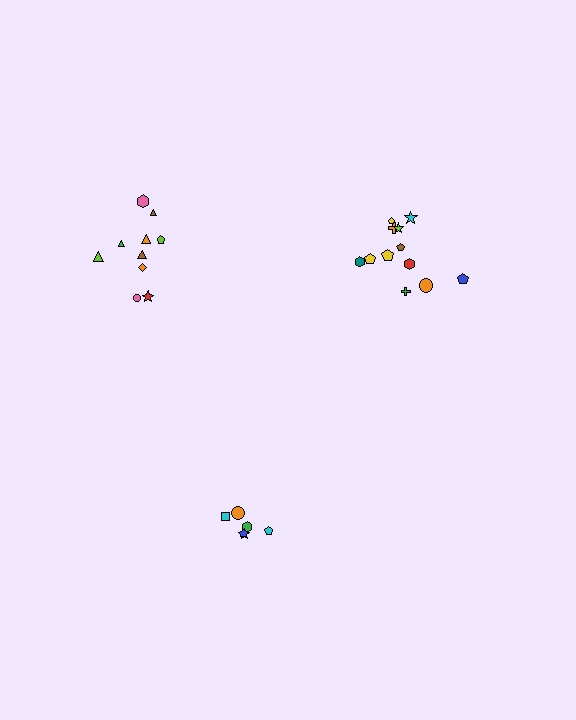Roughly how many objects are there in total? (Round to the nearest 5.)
Roughly 30 objects in total.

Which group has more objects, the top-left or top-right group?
The top-right group.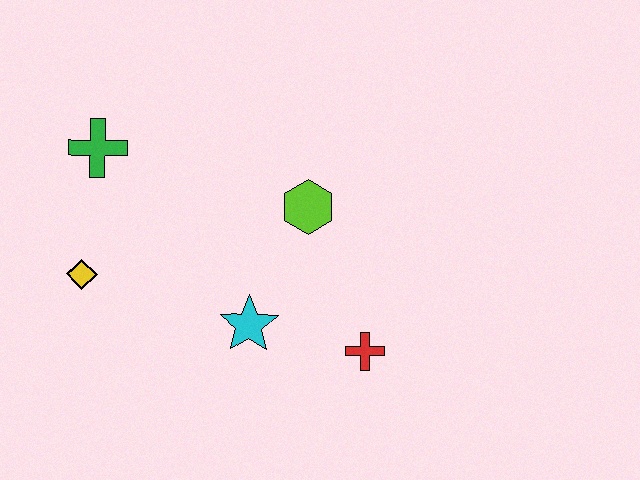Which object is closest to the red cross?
The cyan star is closest to the red cross.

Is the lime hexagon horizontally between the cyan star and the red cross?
Yes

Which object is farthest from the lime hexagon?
The yellow diamond is farthest from the lime hexagon.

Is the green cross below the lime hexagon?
No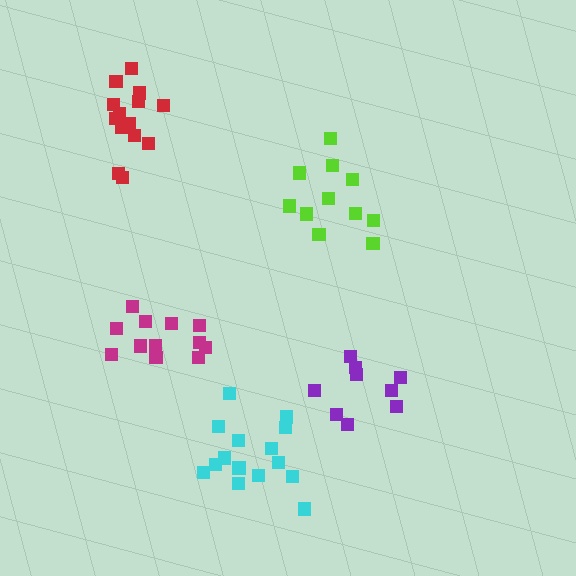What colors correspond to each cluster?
The clusters are colored: magenta, lime, purple, red, cyan.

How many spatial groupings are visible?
There are 5 spatial groupings.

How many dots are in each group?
Group 1: 12 dots, Group 2: 11 dots, Group 3: 9 dots, Group 4: 14 dots, Group 5: 15 dots (61 total).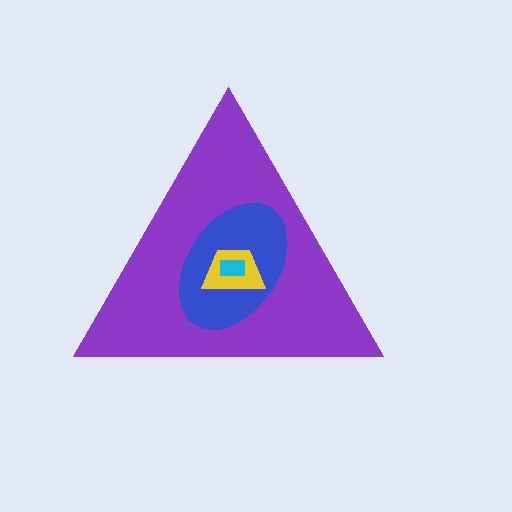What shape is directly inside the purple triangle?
The blue ellipse.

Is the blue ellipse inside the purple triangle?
Yes.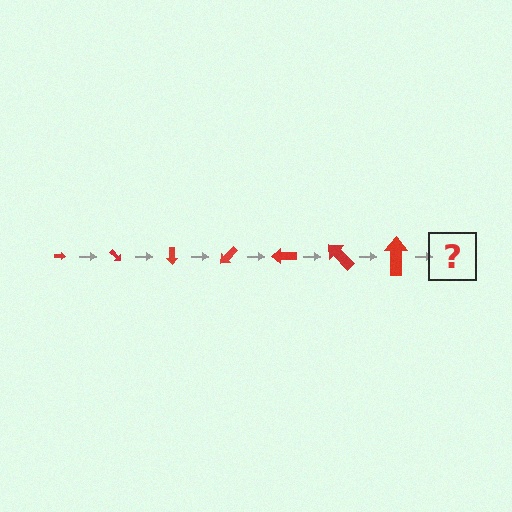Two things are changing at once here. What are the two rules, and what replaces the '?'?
The two rules are that the arrow grows larger each step and it rotates 45 degrees each step. The '?' should be an arrow, larger than the previous one and rotated 315 degrees from the start.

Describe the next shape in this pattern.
It should be an arrow, larger than the previous one and rotated 315 degrees from the start.